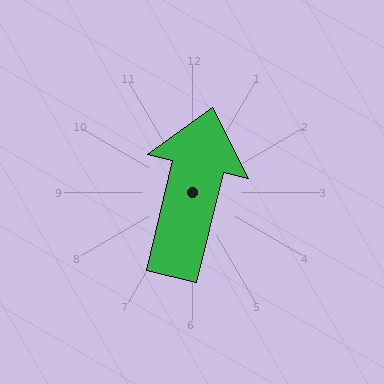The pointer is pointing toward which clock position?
Roughly 12 o'clock.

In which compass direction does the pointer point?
North.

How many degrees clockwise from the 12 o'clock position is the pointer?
Approximately 14 degrees.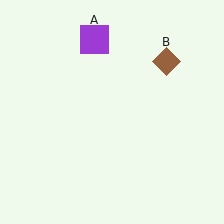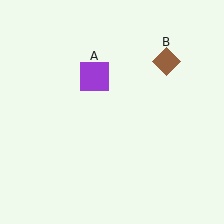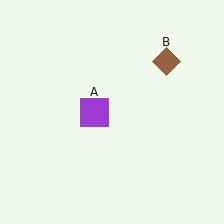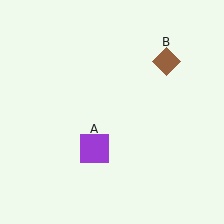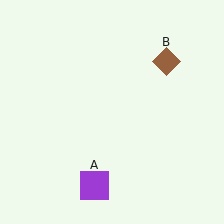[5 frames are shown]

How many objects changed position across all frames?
1 object changed position: purple square (object A).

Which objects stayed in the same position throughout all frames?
Brown diamond (object B) remained stationary.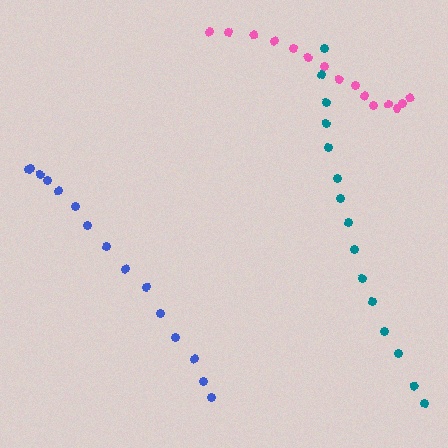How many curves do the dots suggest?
There are 3 distinct paths.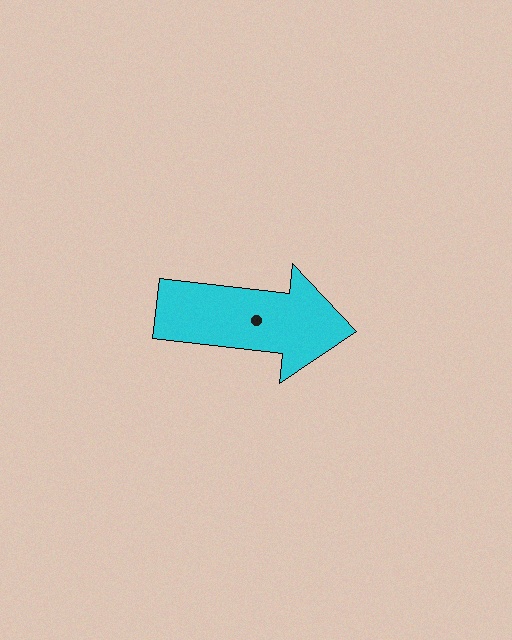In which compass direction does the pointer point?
East.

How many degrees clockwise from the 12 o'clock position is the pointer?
Approximately 96 degrees.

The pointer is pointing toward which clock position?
Roughly 3 o'clock.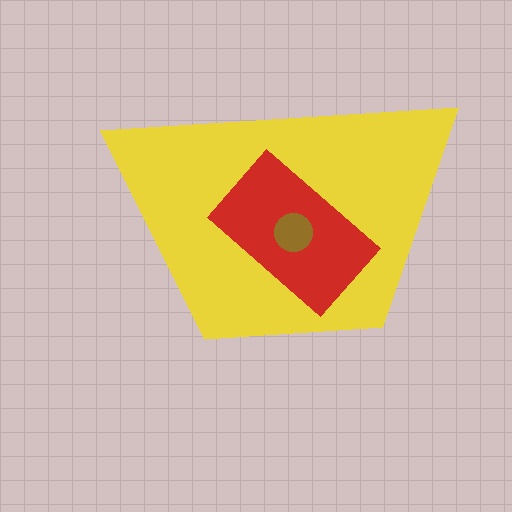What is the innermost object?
The brown circle.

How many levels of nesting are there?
3.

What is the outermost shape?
The yellow trapezoid.